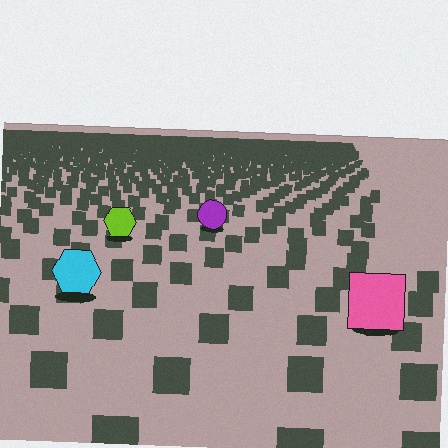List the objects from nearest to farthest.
From nearest to farthest: the pink square, the cyan hexagon, the lime hexagon, the purple circle.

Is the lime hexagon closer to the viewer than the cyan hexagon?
No. The cyan hexagon is closer — you can tell from the texture gradient: the ground texture is coarser near it.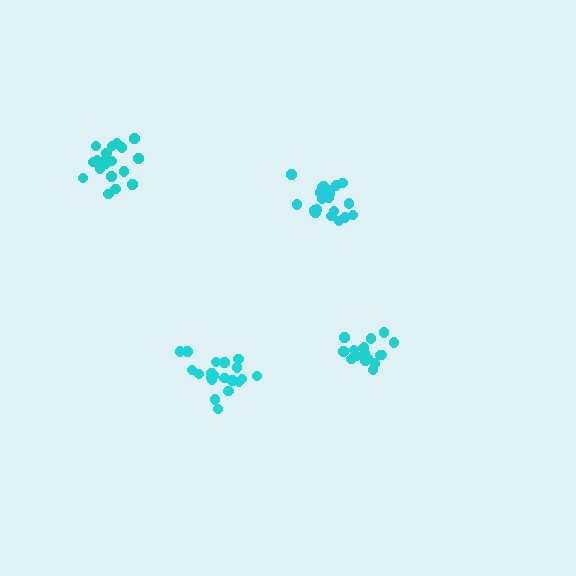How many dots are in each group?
Group 1: 17 dots, Group 2: 20 dots, Group 3: 20 dots, Group 4: 20 dots (77 total).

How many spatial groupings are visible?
There are 4 spatial groupings.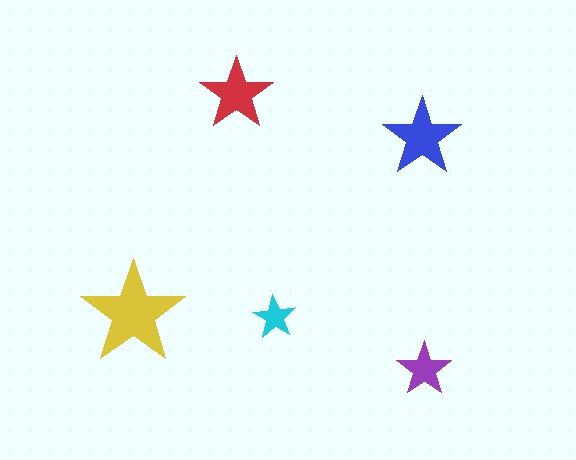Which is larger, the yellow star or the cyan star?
The yellow one.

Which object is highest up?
The red star is topmost.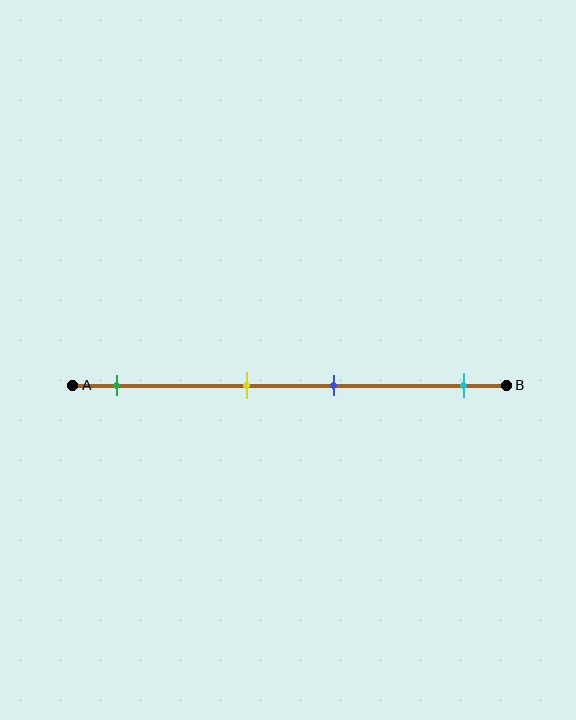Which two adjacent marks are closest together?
The yellow and blue marks are the closest adjacent pair.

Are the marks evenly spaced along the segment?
No, the marks are not evenly spaced.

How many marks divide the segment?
There are 4 marks dividing the segment.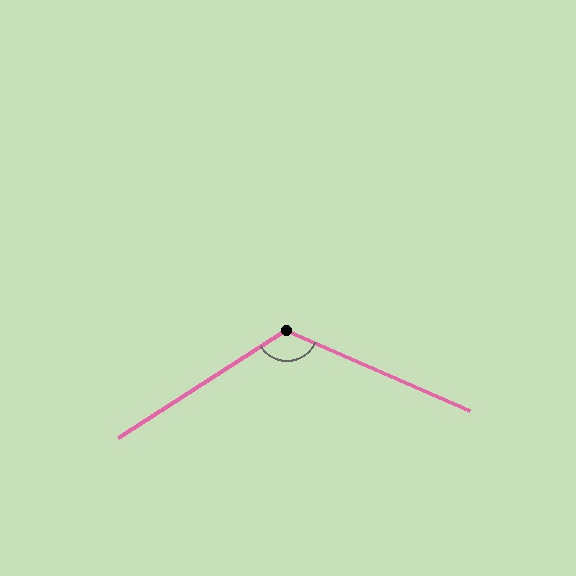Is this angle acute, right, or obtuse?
It is obtuse.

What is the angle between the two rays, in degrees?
Approximately 124 degrees.